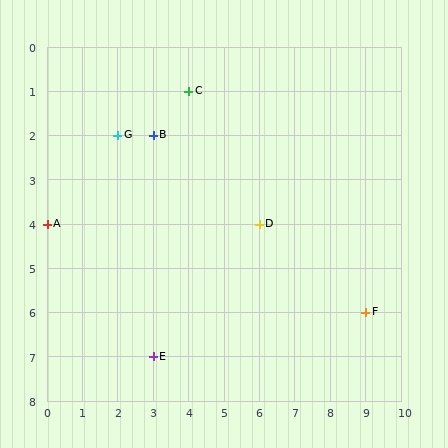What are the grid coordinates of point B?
Point B is at grid coordinates (3, 2).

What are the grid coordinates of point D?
Point D is at grid coordinates (6, 4).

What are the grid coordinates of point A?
Point A is at grid coordinates (0, 4).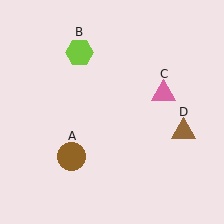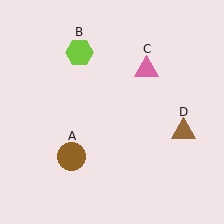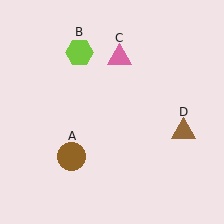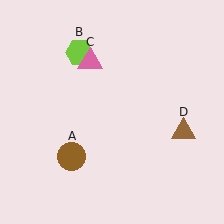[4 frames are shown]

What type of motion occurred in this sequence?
The pink triangle (object C) rotated counterclockwise around the center of the scene.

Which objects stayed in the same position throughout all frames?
Brown circle (object A) and lime hexagon (object B) and brown triangle (object D) remained stationary.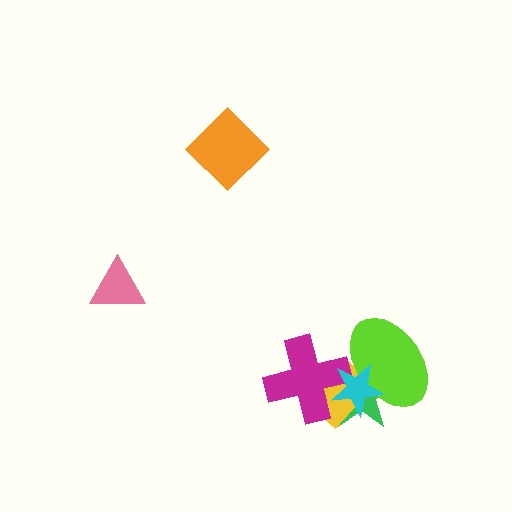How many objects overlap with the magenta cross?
4 objects overlap with the magenta cross.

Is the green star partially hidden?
Yes, it is partially covered by another shape.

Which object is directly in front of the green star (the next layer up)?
The yellow rectangle is directly in front of the green star.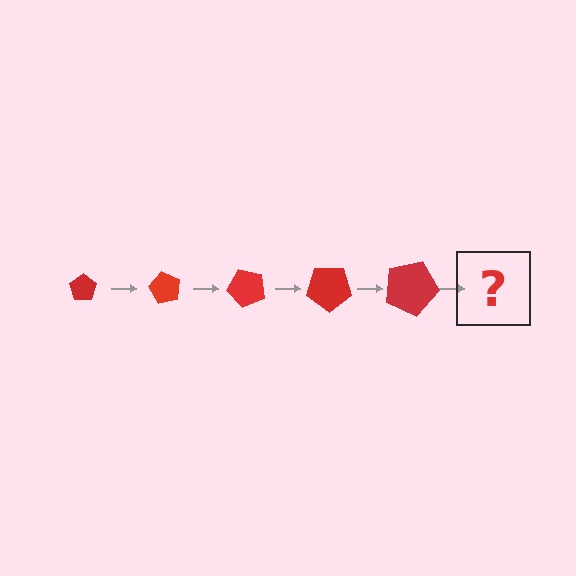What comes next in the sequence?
The next element should be a pentagon, larger than the previous one and rotated 300 degrees from the start.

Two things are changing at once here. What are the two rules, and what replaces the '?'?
The two rules are that the pentagon grows larger each step and it rotates 60 degrees each step. The '?' should be a pentagon, larger than the previous one and rotated 300 degrees from the start.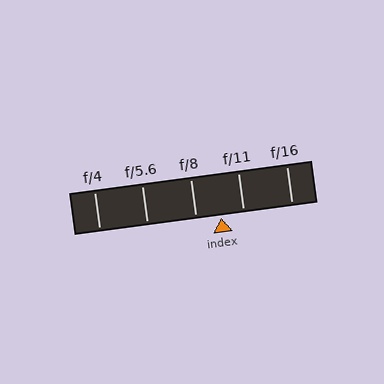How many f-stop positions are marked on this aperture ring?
There are 5 f-stop positions marked.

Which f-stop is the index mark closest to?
The index mark is closest to f/11.